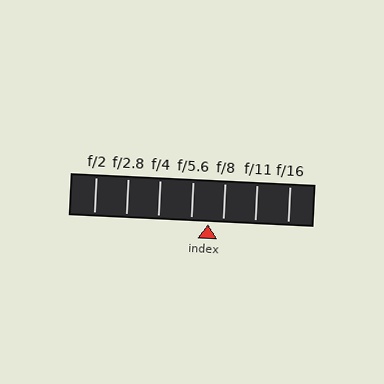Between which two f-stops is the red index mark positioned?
The index mark is between f/5.6 and f/8.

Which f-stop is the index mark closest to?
The index mark is closest to f/8.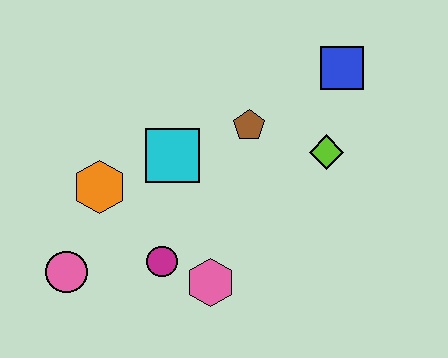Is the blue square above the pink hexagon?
Yes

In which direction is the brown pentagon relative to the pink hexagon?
The brown pentagon is above the pink hexagon.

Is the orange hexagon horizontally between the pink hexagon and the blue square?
No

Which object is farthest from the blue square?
The pink circle is farthest from the blue square.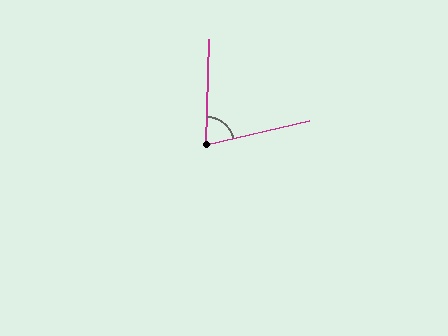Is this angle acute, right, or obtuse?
It is acute.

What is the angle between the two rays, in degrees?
Approximately 75 degrees.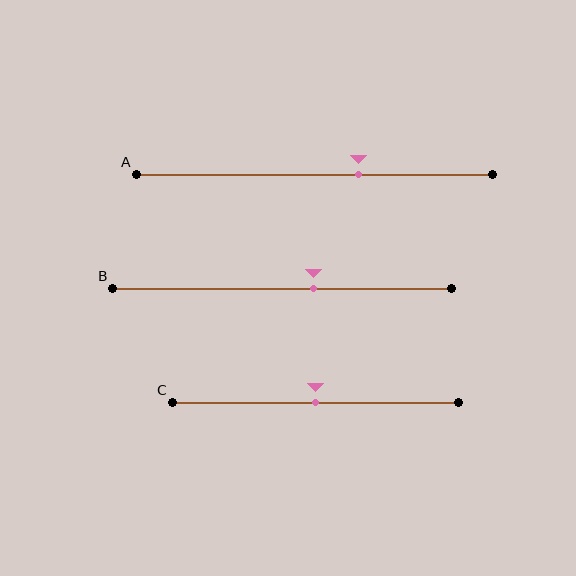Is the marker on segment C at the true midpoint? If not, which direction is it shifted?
Yes, the marker on segment C is at the true midpoint.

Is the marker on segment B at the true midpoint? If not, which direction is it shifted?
No, the marker on segment B is shifted to the right by about 9% of the segment length.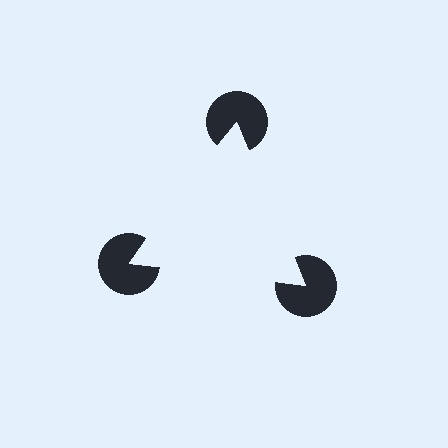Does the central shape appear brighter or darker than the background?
It typically appears slightly brighter than the background, even though no actual brightness change is drawn.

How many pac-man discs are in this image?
There are 3 — one at each vertex of the illusory triangle.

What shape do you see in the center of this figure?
An illusory triangle — its edges are inferred from the aligned wedge cuts in the pac-man discs, not physically drawn.